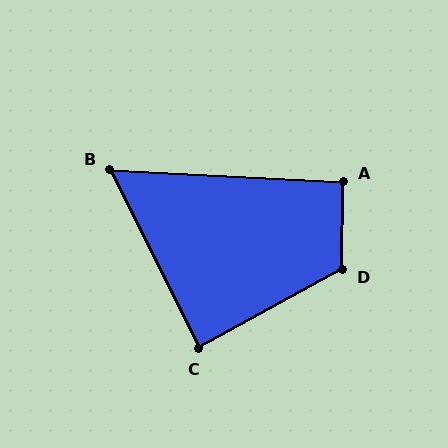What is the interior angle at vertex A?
Approximately 92 degrees (approximately right).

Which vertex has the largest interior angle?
D, at approximately 119 degrees.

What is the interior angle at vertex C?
Approximately 88 degrees (approximately right).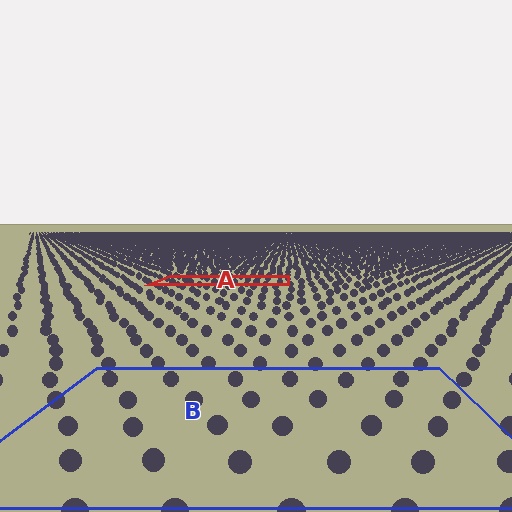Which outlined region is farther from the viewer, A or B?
Region A is farther from the viewer — the texture elements inside it appear smaller and more densely packed.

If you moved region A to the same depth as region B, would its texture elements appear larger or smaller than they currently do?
They would appear larger. At a closer depth, the same texture elements are projected at a bigger on-screen size.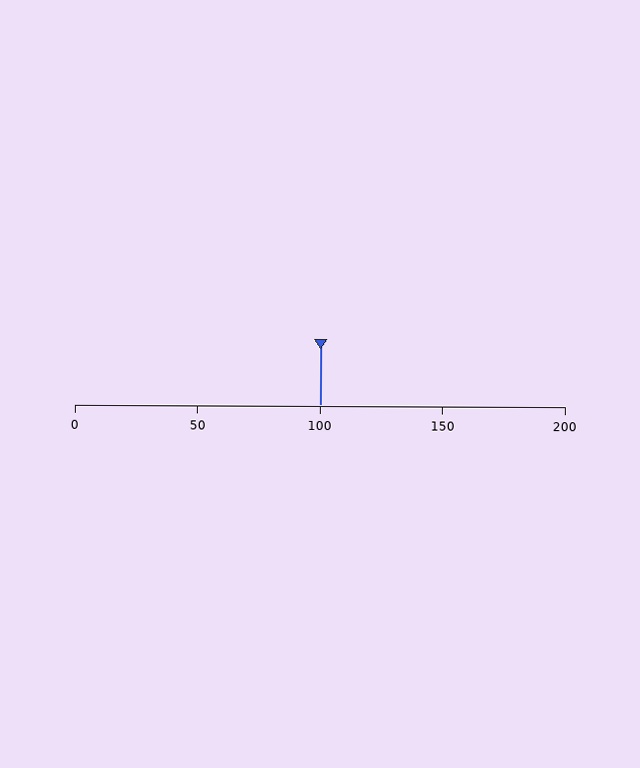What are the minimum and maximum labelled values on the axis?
The axis runs from 0 to 200.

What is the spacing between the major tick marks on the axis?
The major ticks are spaced 50 apart.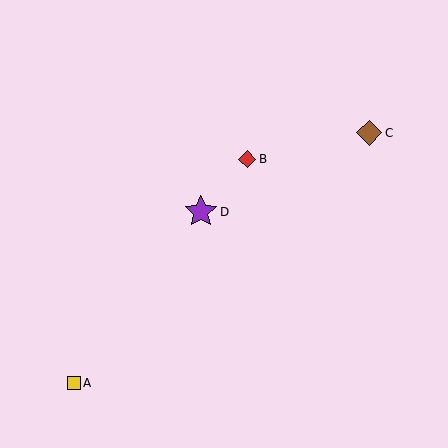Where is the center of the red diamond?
The center of the red diamond is at (247, 159).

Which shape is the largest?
The purple star (labeled D) is the largest.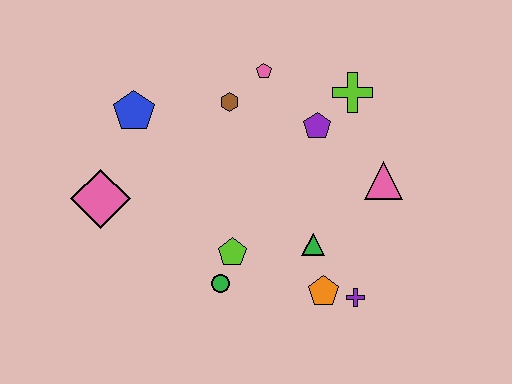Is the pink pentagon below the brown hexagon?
No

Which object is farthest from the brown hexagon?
The purple cross is farthest from the brown hexagon.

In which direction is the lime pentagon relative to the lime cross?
The lime pentagon is below the lime cross.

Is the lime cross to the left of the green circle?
No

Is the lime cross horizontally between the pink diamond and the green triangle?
No